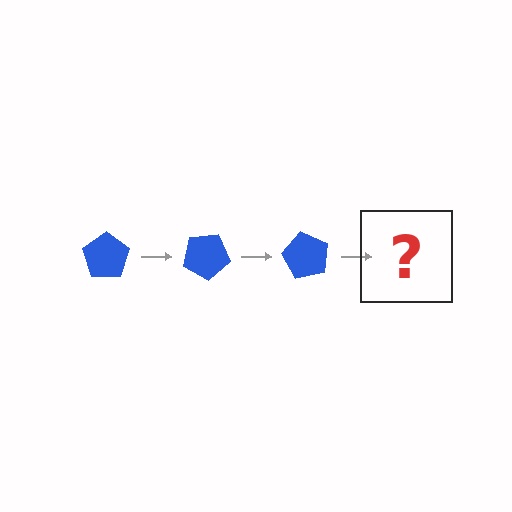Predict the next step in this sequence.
The next step is a blue pentagon rotated 90 degrees.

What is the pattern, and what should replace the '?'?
The pattern is that the pentagon rotates 30 degrees each step. The '?' should be a blue pentagon rotated 90 degrees.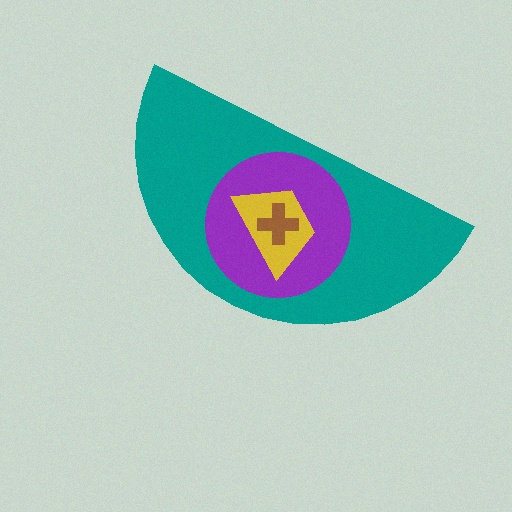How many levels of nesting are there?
4.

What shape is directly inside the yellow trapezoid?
The brown cross.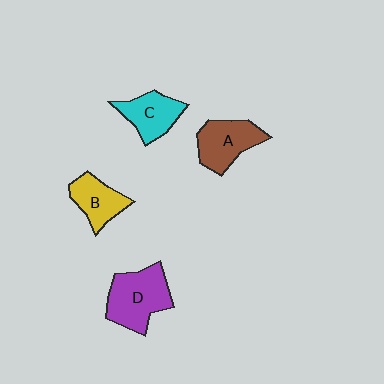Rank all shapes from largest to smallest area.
From largest to smallest: D (purple), A (brown), C (cyan), B (yellow).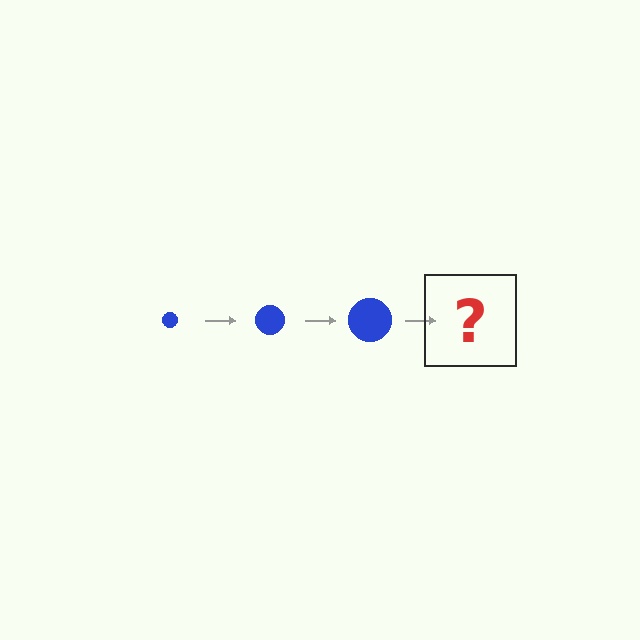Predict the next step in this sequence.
The next step is a blue circle, larger than the previous one.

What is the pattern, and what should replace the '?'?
The pattern is that the circle gets progressively larger each step. The '?' should be a blue circle, larger than the previous one.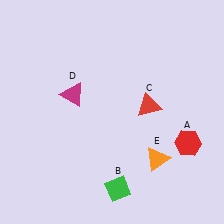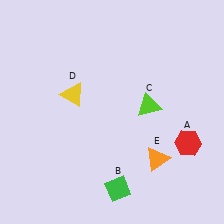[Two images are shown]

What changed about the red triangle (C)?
In Image 1, C is red. In Image 2, it changed to lime.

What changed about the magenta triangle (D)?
In Image 1, D is magenta. In Image 2, it changed to yellow.